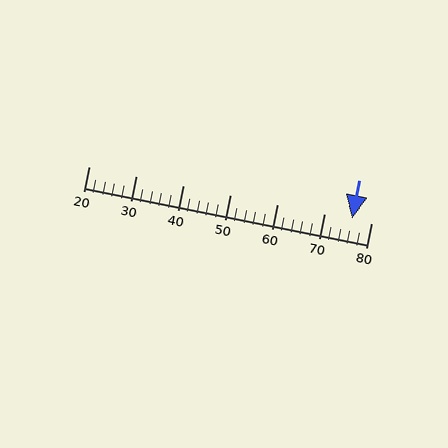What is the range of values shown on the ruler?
The ruler shows values from 20 to 80.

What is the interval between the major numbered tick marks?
The major tick marks are spaced 10 units apart.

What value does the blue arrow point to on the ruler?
The blue arrow points to approximately 76.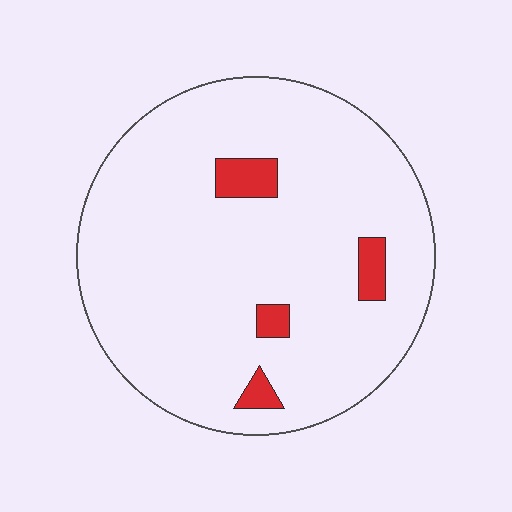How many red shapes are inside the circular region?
4.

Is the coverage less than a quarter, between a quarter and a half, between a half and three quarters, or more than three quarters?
Less than a quarter.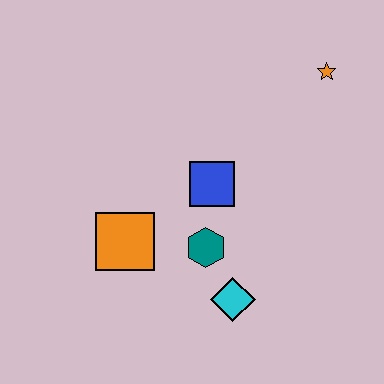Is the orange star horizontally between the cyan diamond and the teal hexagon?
No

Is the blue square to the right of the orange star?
No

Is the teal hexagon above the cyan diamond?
Yes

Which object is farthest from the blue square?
The orange star is farthest from the blue square.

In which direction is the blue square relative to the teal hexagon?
The blue square is above the teal hexagon.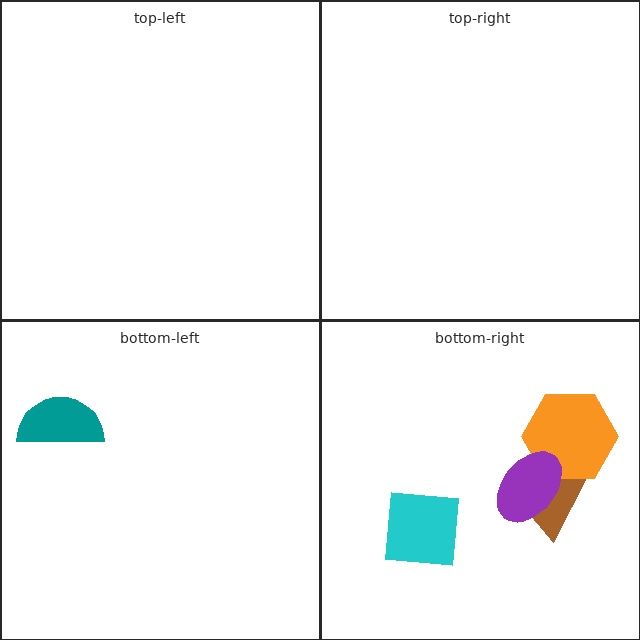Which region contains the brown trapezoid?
The bottom-right region.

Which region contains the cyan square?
The bottom-right region.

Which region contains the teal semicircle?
The bottom-left region.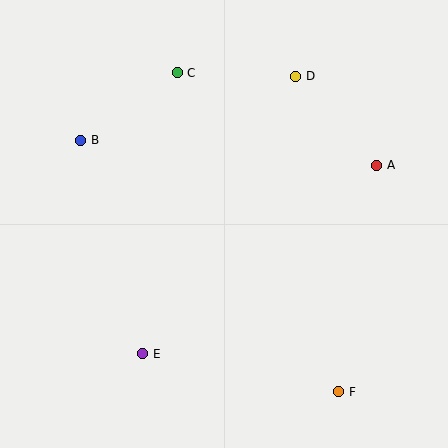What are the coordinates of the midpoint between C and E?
The midpoint between C and E is at (160, 213).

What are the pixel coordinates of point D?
Point D is at (296, 76).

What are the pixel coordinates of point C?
Point C is at (177, 73).